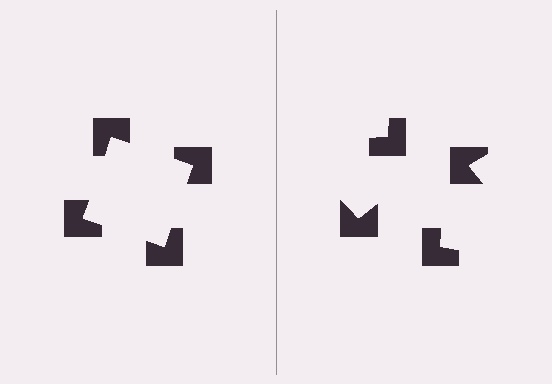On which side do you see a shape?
An illusory square appears on the left side. On the right side the wedge cuts are rotated, so no coherent shape forms.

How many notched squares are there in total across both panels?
8 — 4 on each side.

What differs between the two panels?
The notched squares are positioned identically on both sides; only the wedge orientations differ. On the left they align to a square; on the right they are misaligned.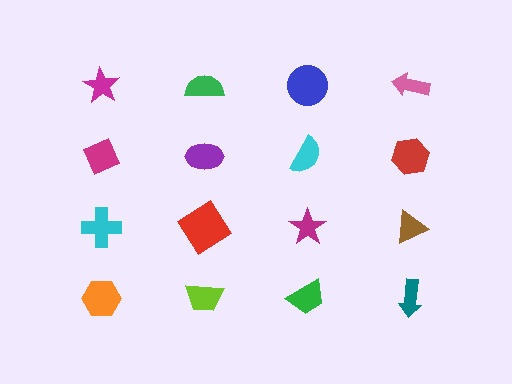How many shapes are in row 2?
4 shapes.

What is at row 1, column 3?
A blue circle.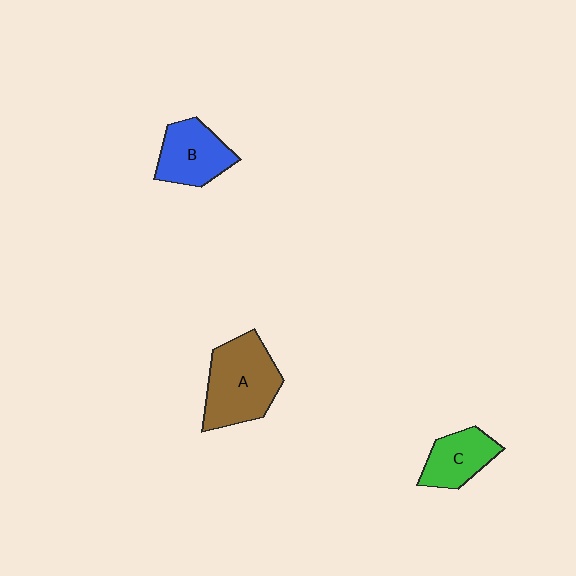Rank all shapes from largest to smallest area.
From largest to smallest: A (brown), B (blue), C (green).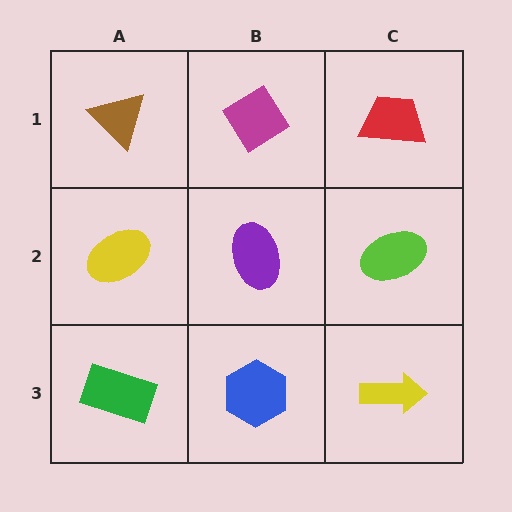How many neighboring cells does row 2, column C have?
3.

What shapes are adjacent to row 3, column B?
A purple ellipse (row 2, column B), a green rectangle (row 3, column A), a yellow arrow (row 3, column C).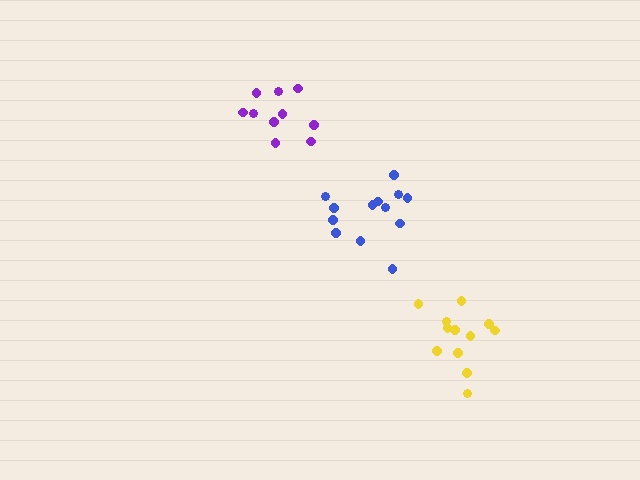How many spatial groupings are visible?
There are 3 spatial groupings.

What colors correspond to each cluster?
The clusters are colored: yellow, purple, blue.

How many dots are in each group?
Group 1: 12 dots, Group 2: 10 dots, Group 3: 13 dots (35 total).